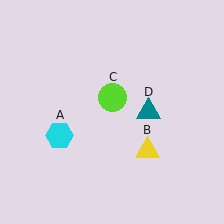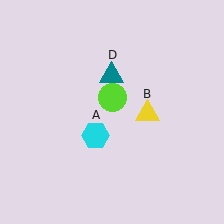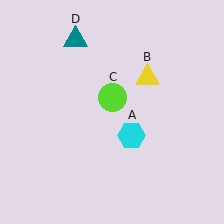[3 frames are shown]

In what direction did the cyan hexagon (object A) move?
The cyan hexagon (object A) moved right.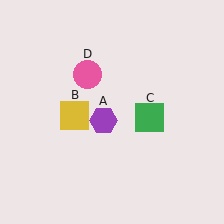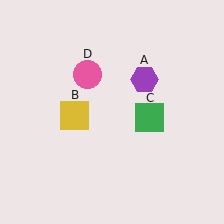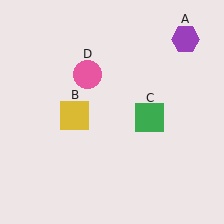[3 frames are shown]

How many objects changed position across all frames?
1 object changed position: purple hexagon (object A).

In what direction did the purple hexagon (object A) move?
The purple hexagon (object A) moved up and to the right.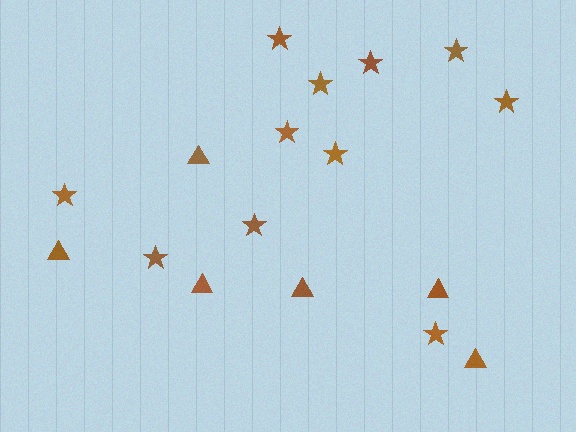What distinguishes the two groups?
There are 2 groups: one group of stars (11) and one group of triangles (6).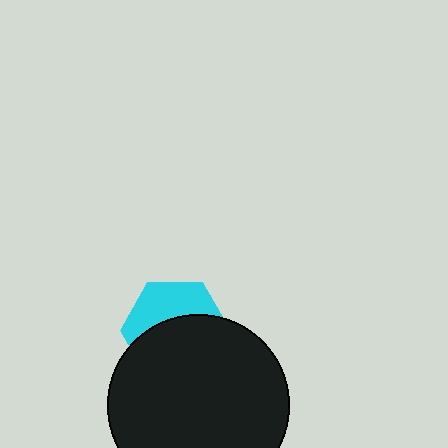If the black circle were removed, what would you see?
You would see the complete cyan hexagon.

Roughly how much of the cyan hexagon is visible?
A small part of it is visible (roughly 40%).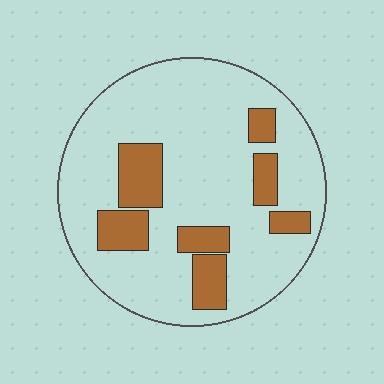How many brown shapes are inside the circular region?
7.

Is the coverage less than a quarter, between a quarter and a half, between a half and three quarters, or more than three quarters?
Less than a quarter.